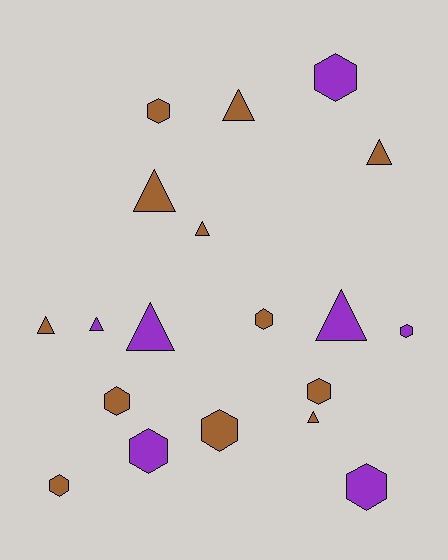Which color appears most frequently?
Brown, with 12 objects.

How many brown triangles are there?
There are 6 brown triangles.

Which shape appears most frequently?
Hexagon, with 10 objects.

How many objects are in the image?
There are 19 objects.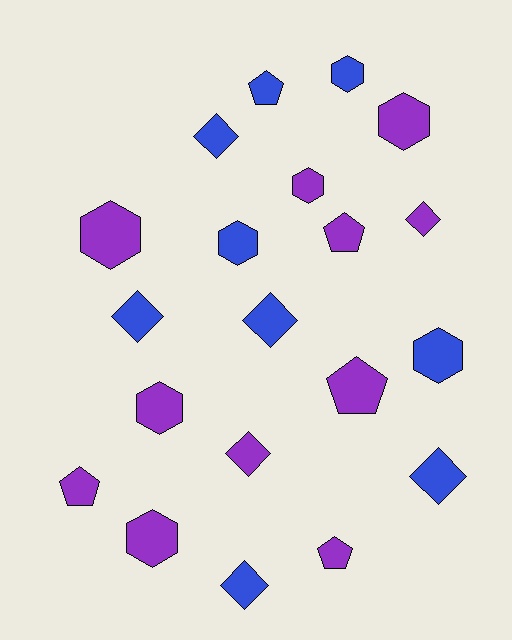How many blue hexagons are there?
There are 3 blue hexagons.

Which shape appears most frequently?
Hexagon, with 8 objects.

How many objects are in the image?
There are 20 objects.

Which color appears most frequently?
Purple, with 11 objects.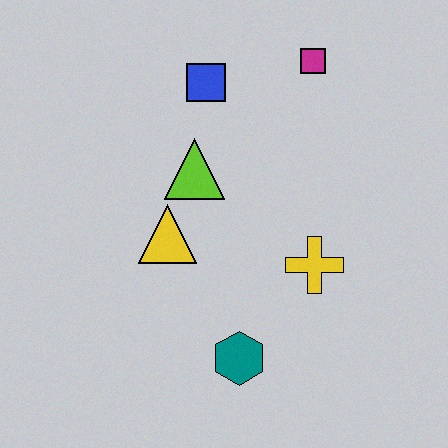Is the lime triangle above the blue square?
No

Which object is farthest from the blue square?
The teal hexagon is farthest from the blue square.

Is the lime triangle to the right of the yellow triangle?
Yes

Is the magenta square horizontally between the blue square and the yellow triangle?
No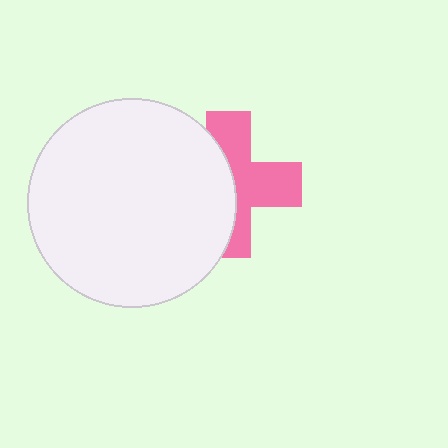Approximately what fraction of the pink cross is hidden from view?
Roughly 48% of the pink cross is hidden behind the white circle.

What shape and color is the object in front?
The object in front is a white circle.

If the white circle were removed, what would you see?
You would see the complete pink cross.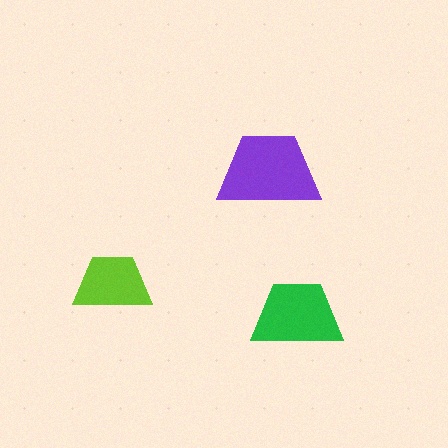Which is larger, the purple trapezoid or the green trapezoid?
The purple one.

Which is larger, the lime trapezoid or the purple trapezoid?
The purple one.